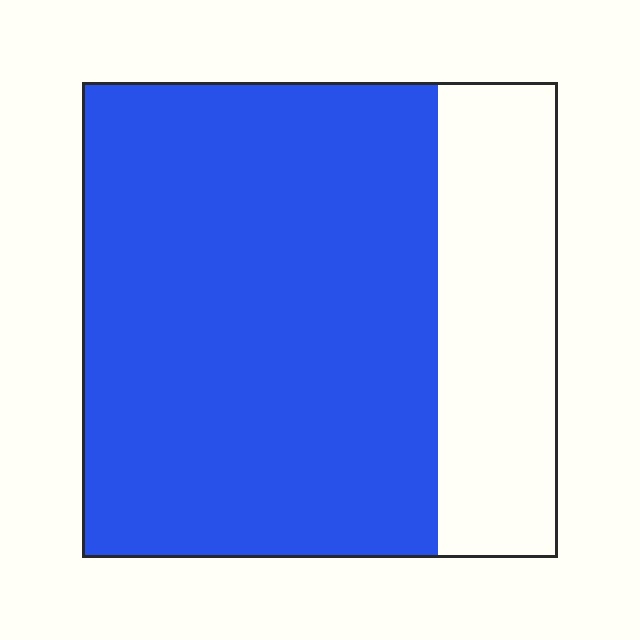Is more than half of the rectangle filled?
Yes.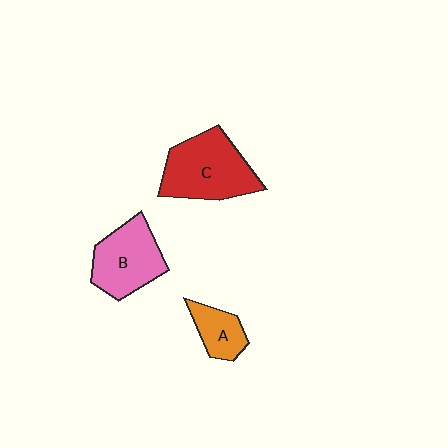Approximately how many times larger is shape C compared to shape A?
Approximately 2.3 times.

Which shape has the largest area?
Shape C (red).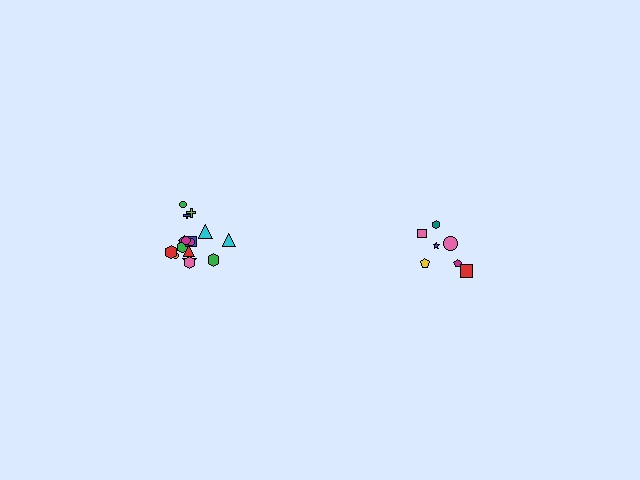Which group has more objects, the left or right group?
The left group.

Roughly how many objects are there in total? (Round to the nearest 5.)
Roughly 25 objects in total.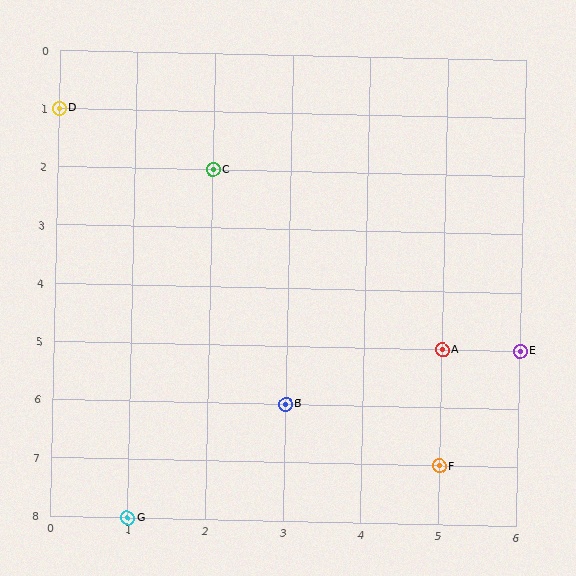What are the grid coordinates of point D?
Point D is at grid coordinates (0, 1).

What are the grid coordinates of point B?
Point B is at grid coordinates (3, 6).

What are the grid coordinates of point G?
Point G is at grid coordinates (1, 8).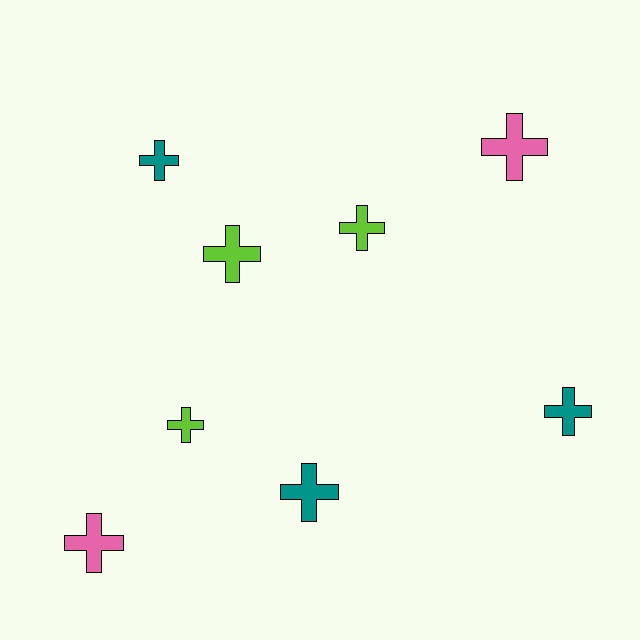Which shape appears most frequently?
Cross, with 8 objects.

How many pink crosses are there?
There are 2 pink crosses.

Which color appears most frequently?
Teal, with 3 objects.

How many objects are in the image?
There are 8 objects.